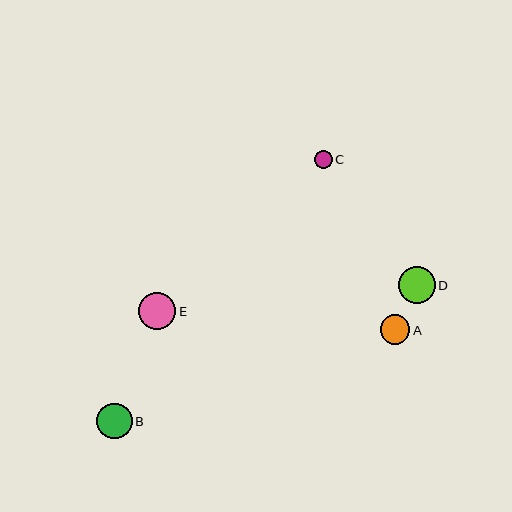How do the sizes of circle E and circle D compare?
Circle E and circle D are approximately the same size.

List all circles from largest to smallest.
From largest to smallest: E, D, B, A, C.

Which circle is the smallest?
Circle C is the smallest with a size of approximately 18 pixels.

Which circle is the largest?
Circle E is the largest with a size of approximately 37 pixels.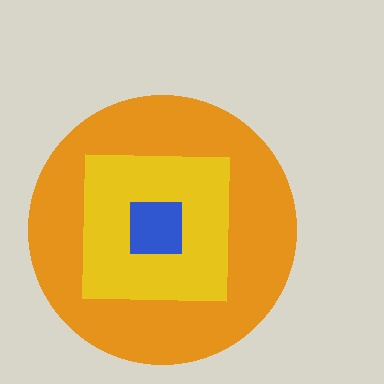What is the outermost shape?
The orange circle.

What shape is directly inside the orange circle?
The yellow square.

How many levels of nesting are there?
3.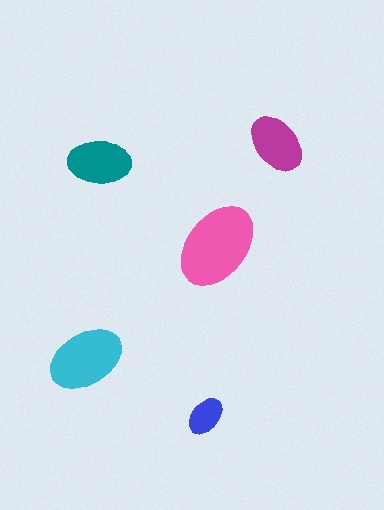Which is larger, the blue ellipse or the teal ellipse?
The teal one.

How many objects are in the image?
There are 5 objects in the image.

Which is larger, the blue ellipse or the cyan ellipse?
The cyan one.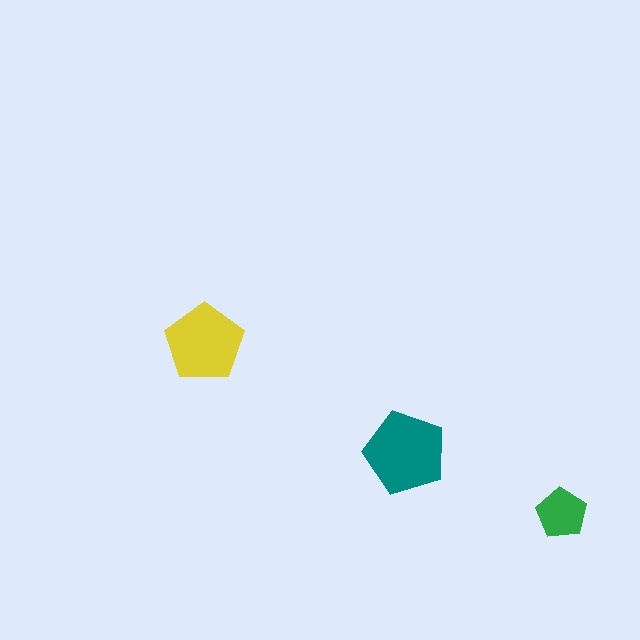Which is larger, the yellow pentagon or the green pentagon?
The yellow one.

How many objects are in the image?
There are 3 objects in the image.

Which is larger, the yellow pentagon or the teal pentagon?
The teal one.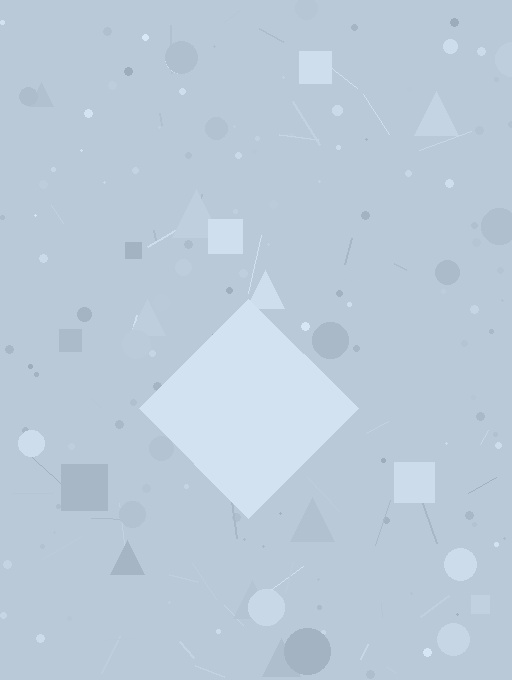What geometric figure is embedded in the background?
A diamond is embedded in the background.